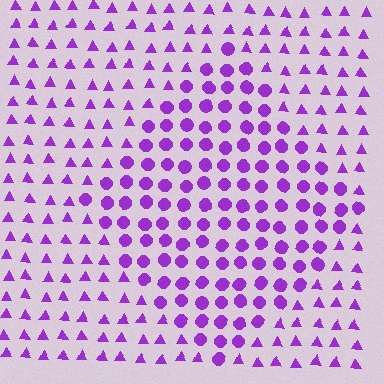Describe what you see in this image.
The image is filled with small purple elements arranged in a uniform grid. A diamond-shaped region contains circles, while the surrounding area contains triangles. The boundary is defined purely by the change in element shape.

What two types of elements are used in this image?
The image uses circles inside the diamond region and triangles outside it.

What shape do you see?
I see a diamond.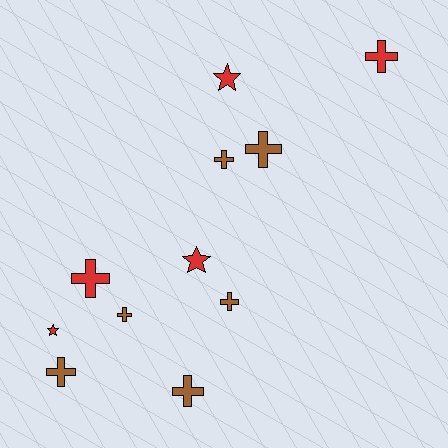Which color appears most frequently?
Brown, with 6 objects.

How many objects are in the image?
There are 11 objects.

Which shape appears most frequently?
Cross, with 8 objects.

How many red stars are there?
There are 3 red stars.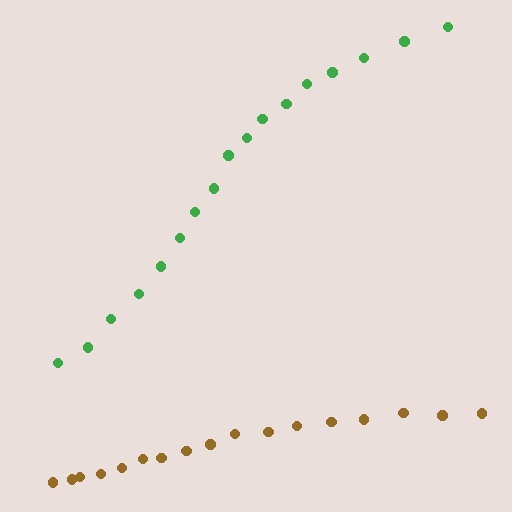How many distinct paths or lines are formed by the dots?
There are 2 distinct paths.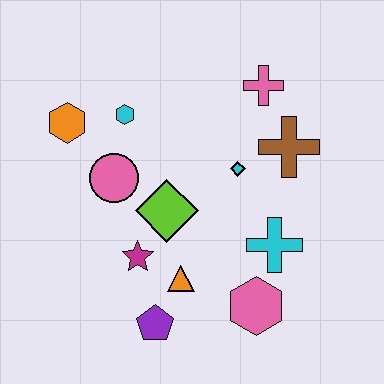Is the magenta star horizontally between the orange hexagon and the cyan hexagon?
No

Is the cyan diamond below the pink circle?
No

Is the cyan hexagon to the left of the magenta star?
Yes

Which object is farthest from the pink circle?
The pink hexagon is farthest from the pink circle.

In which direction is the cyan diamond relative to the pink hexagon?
The cyan diamond is above the pink hexagon.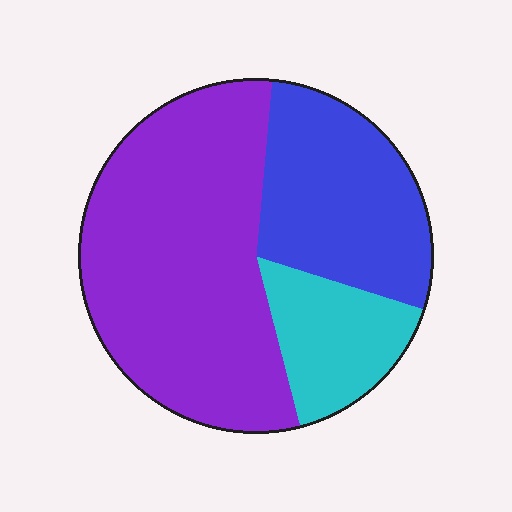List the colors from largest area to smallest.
From largest to smallest: purple, blue, cyan.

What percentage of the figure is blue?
Blue covers about 30% of the figure.